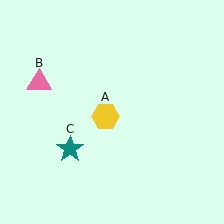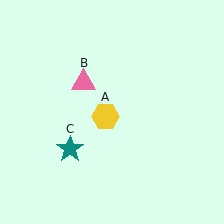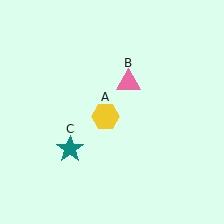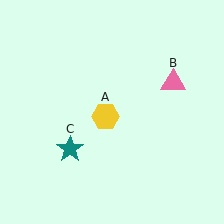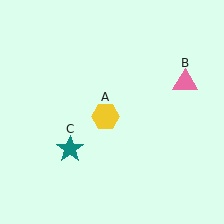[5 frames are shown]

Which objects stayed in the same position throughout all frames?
Yellow hexagon (object A) and teal star (object C) remained stationary.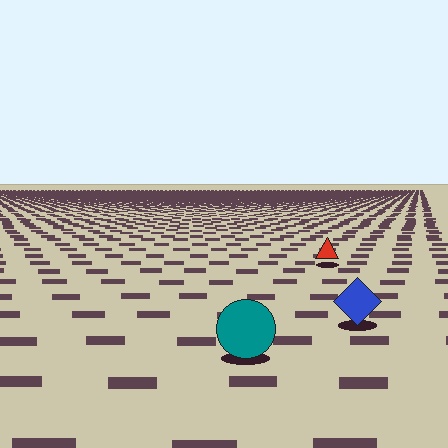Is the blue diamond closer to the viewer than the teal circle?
No. The teal circle is closer — you can tell from the texture gradient: the ground texture is coarser near it.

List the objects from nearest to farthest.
From nearest to farthest: the teal circle, the blue diamond, the red triangle.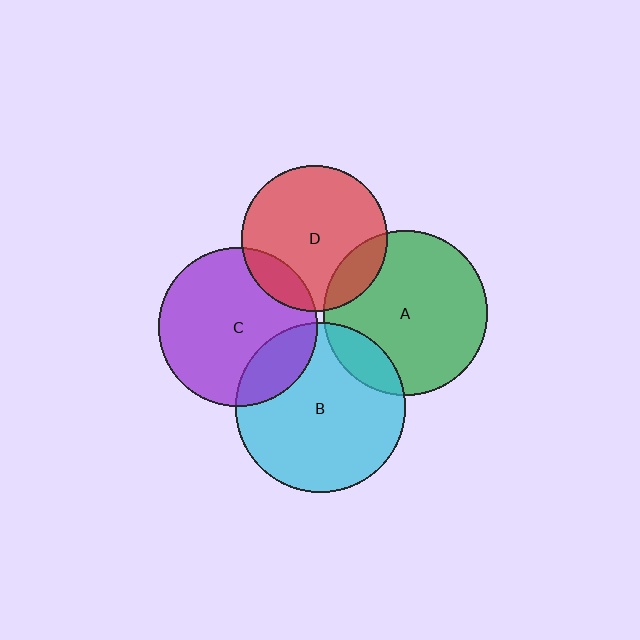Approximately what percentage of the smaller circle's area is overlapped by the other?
Approximately 20%.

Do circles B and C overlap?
Yes.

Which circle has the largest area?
Circle B (cyan).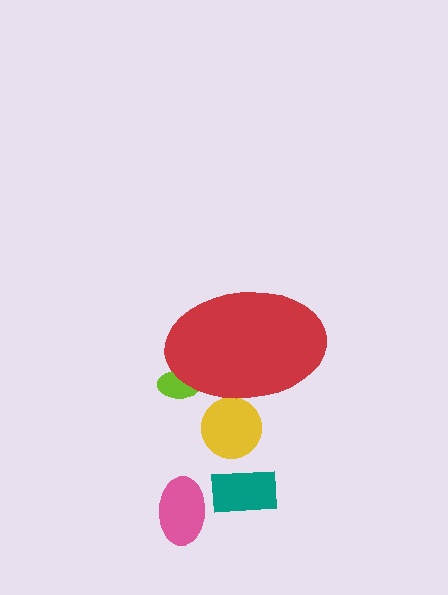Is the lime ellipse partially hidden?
Yes, the lime ellipse is partially hidden behind the red ellipse.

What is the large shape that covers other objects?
A red ellipse.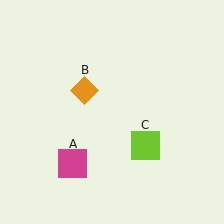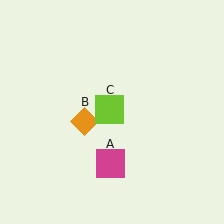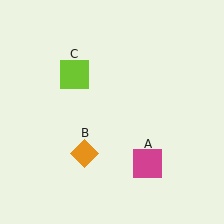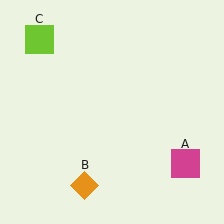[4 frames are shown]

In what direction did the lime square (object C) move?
The lime square (object C) moved up and to the left.